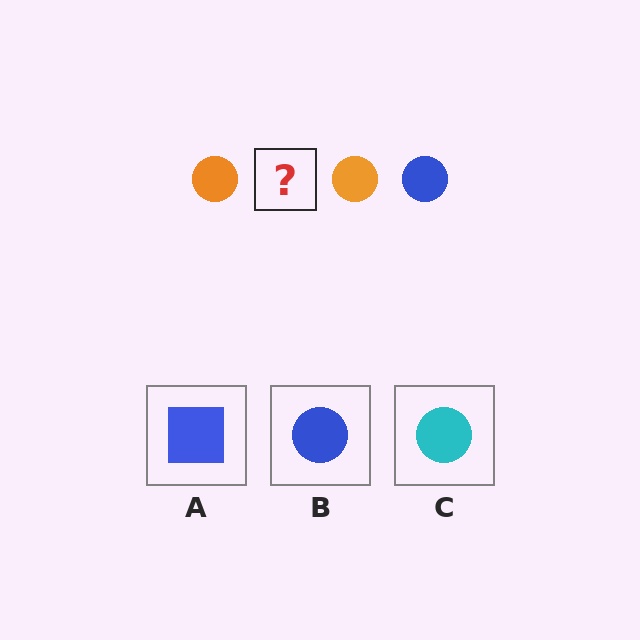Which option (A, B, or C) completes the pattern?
B.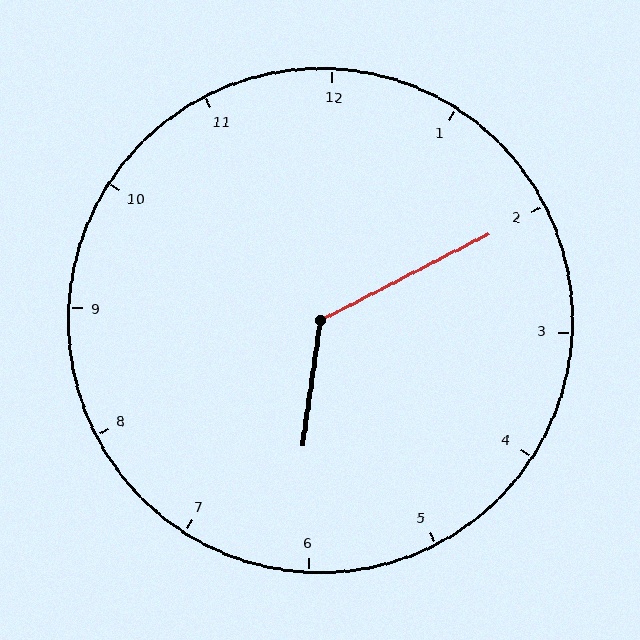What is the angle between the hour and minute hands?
Approximately 125 degrees.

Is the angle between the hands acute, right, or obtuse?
It is obtuse.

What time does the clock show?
6:10.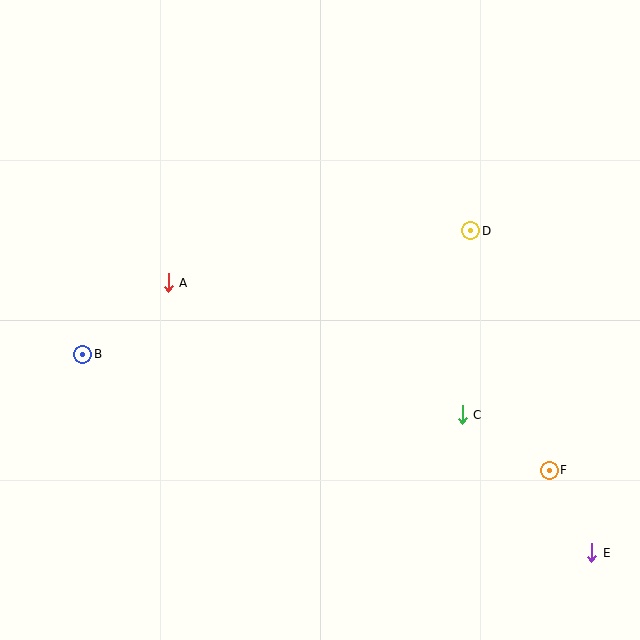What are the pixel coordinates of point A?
Point A is at (168, 283).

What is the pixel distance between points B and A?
The distance between B and A is 111 pixels.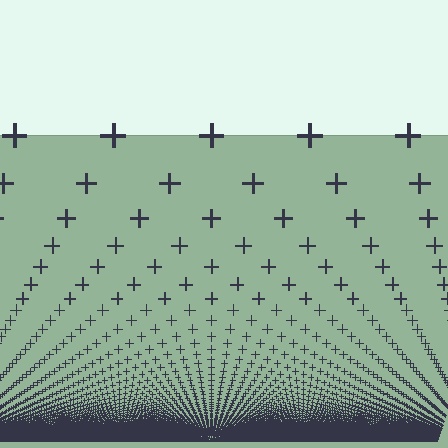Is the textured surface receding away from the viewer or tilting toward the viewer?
The surface appears to tilt toward the viewer. Texture elements get larger and sparser toward the top.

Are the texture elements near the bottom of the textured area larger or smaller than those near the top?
Smaller. The gradient is inverted — elements near the bottom are smaller and denser.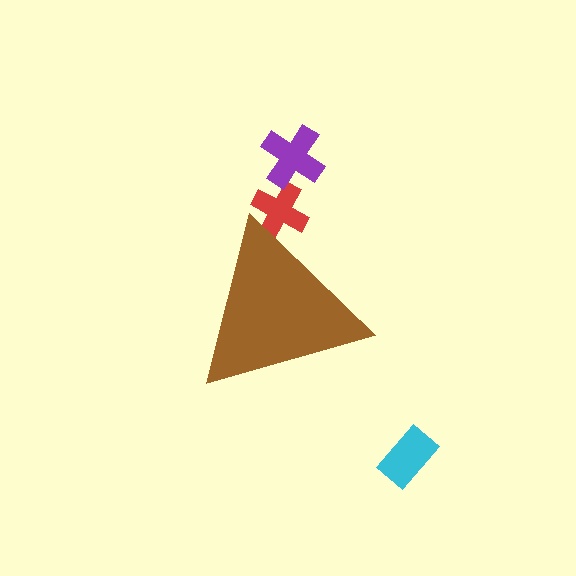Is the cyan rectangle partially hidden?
No, the cyan rectangle is fully visible.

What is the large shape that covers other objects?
A brown triangle.